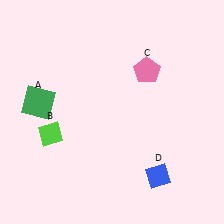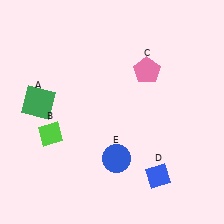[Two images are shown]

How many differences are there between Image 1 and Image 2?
There is 1 difference between the two images.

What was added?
A blue circle (E) was added in Image 2.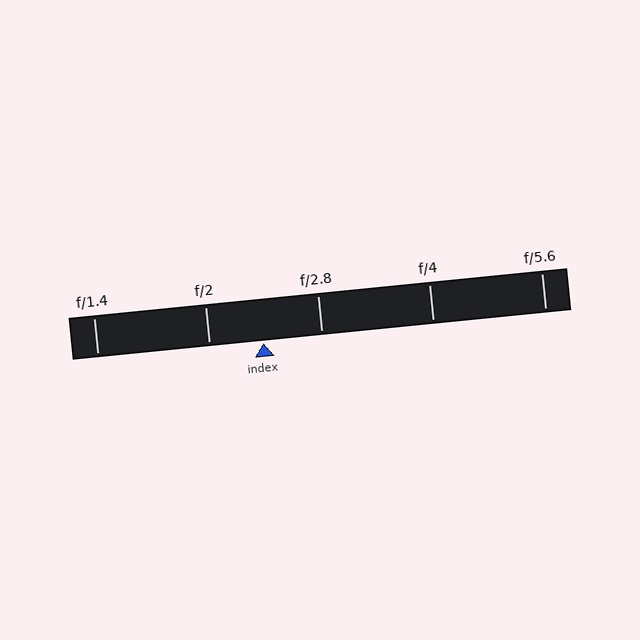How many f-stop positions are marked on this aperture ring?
There are 5 f-stop positions marked.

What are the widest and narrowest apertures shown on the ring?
The widest aperture shown is f/1.4 and the narrowest is f/5.6.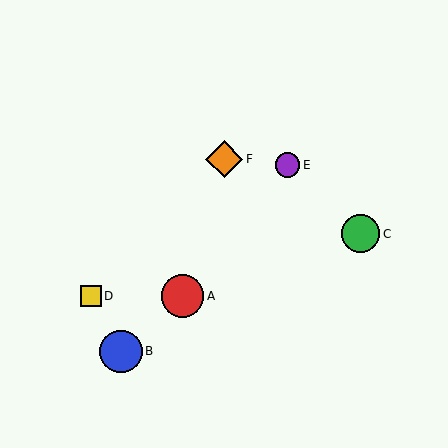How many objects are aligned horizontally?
2 objects (A, D) are aligned horizontally.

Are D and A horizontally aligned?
Yes, both are at y≈296.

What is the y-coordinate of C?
Object C is at y≈234.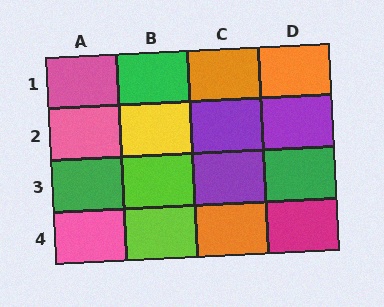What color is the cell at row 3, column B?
Lime.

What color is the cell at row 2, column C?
Purple.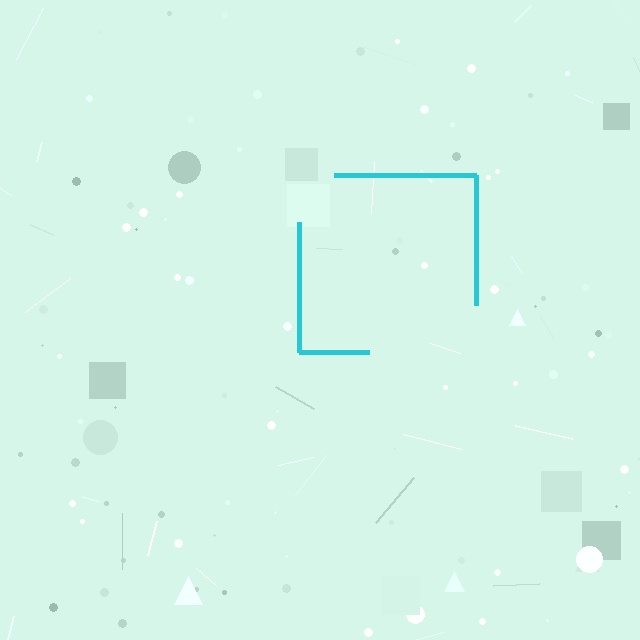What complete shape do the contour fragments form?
The contour fragments form a square.